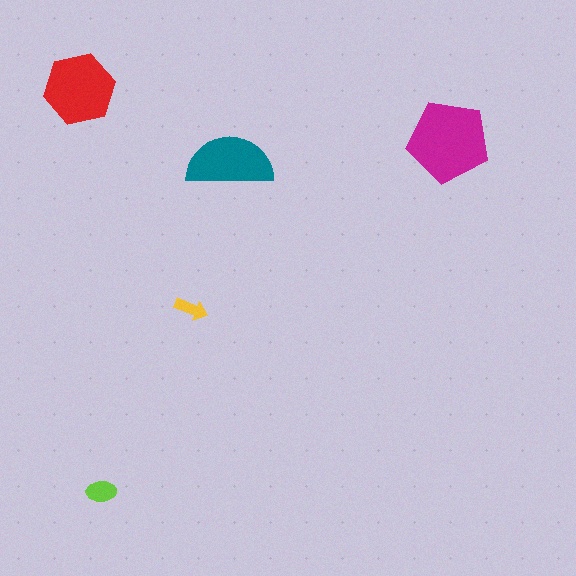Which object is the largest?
The magenta pentagon.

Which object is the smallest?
The yellow arrow.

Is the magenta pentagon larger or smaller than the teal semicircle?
Larger.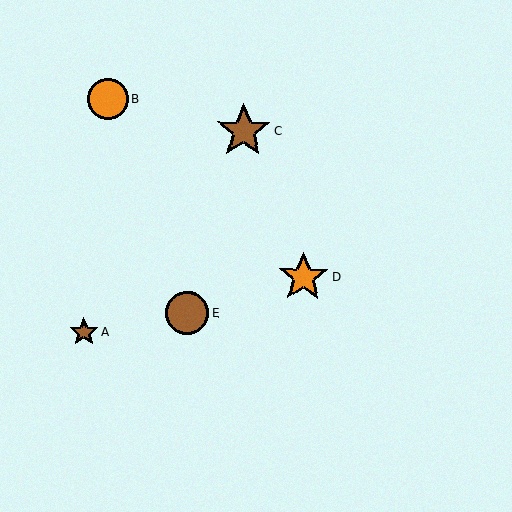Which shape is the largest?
The brown star (labeled C) is the largest.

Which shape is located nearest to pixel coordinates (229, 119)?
The brown star (labeled C) at (244, 131) is nearest to that location.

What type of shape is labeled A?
Shape A is a brown star.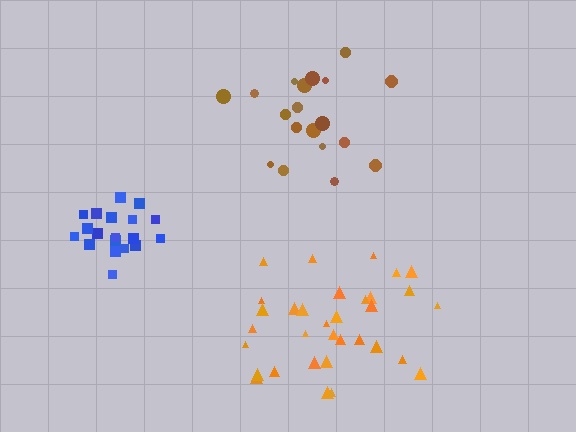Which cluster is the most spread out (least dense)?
Orange.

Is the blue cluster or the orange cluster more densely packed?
Blue.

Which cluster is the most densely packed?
Blue.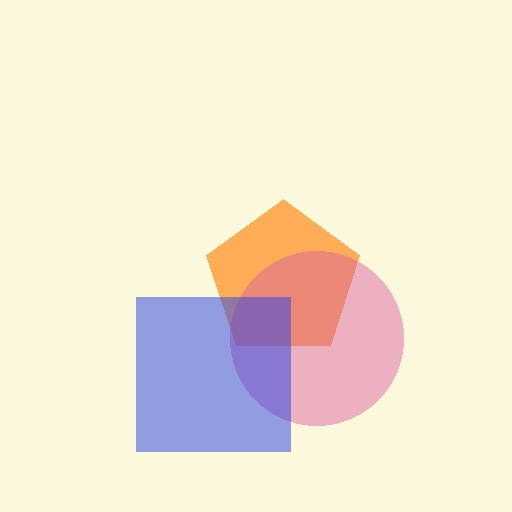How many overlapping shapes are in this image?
There are 3 overlapping shapes in the image.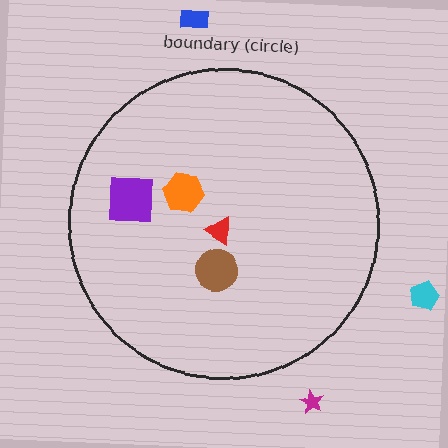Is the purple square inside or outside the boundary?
Inside.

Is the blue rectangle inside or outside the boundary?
Outside.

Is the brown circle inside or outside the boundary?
Inside.